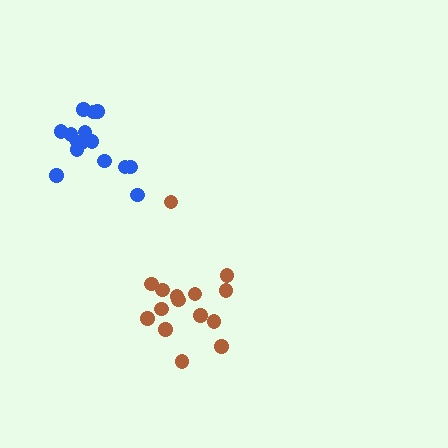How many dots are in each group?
Group 1: 15 dots, Group 2: 15 dots (30 total).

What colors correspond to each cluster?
The clusters are colored: brown, blue.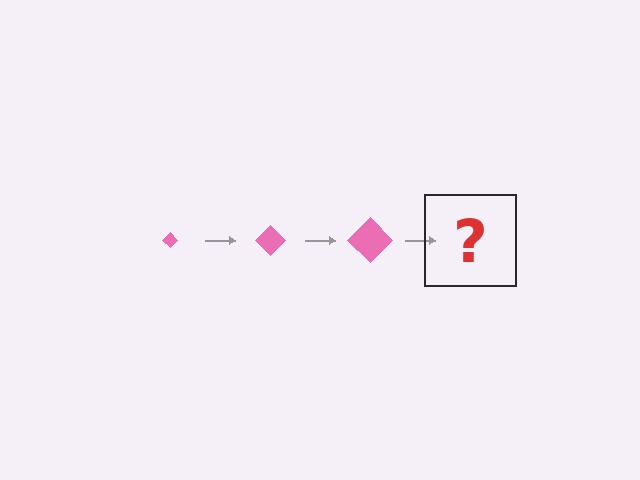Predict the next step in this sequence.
The next step is a pink diamond, larger than the previous one.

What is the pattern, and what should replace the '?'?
The pattern is that the diamond gets progressively larger each step. The '?' should be a pink diamond, larger than the previous one.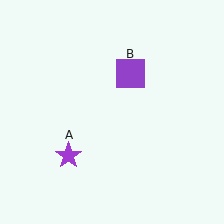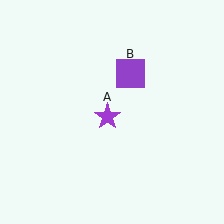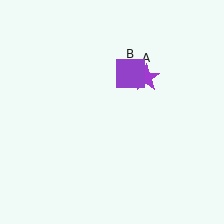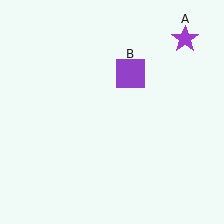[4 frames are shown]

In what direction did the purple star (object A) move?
The purple star (object A) moved up and to the right.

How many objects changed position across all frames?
1 object changed position: purple star (object A).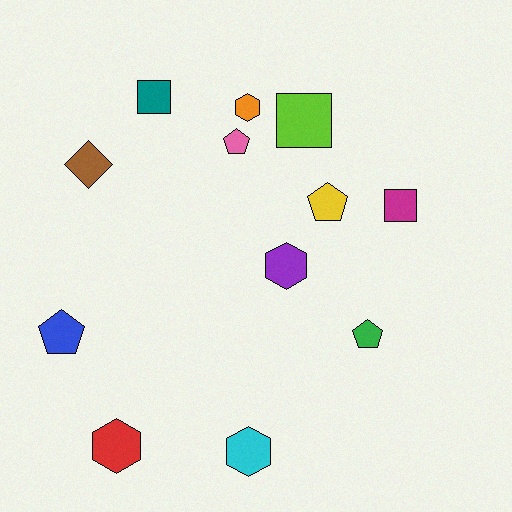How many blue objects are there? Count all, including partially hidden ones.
There is 1 blue object.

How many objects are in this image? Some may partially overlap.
There are 12 objects.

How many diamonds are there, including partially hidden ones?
There is 1 diamond.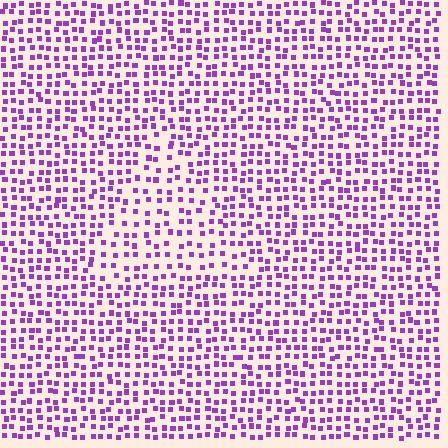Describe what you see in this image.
The image contains small purple elements arranged at two different densities. A triangle-shaped region is visible where the elements are less densely packed than the surrounding area.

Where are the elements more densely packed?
The elements are more densely packed outside the triangle boundary.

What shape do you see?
I see a triangle.